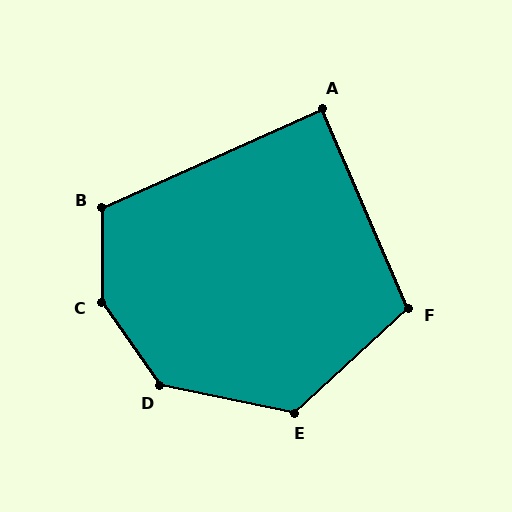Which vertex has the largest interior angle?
C, at approximately 145 degrees.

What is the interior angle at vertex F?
Approximately 109 degrees (obtuse).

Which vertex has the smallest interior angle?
A, at approximately 89 degrees.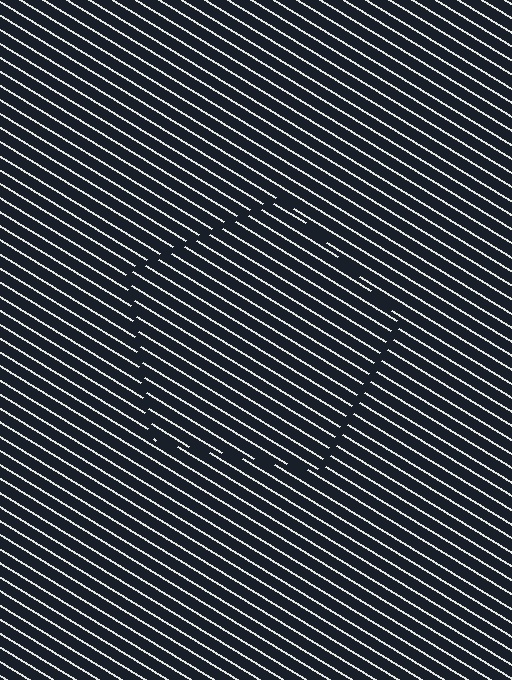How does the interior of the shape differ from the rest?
The interior of the shape contains the same grating, shifted by half a period — the contour is defined by the phase discontinuity where line-ends from the inner and outer gratings abut.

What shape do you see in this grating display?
An illusory pentagon. The interior of the shape contains the same grating, shifted by half a period — the contour is defined by the phase discontinuity where line-ends from the inner and outer gratings abut.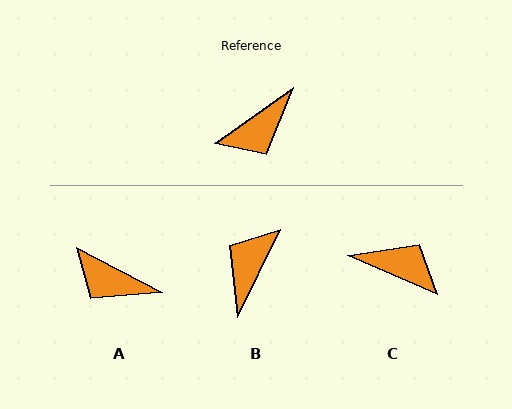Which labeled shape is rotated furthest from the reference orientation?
B, about 151 degrees away.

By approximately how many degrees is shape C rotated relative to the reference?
Approximately 121 degrees counter-clockwise.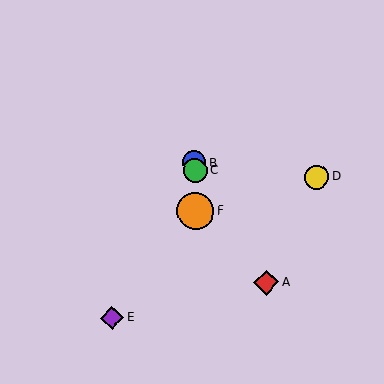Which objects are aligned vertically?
Objects B, C, F are aligned vertically.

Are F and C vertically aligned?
Yes, both are at x≈195.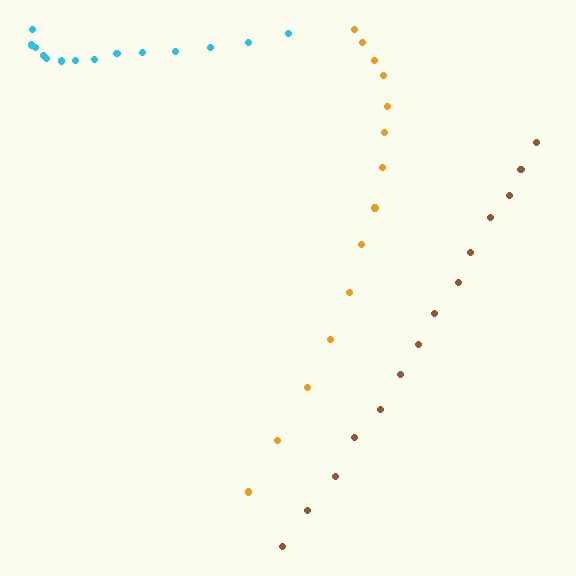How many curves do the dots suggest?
There are 3 distinct paths.